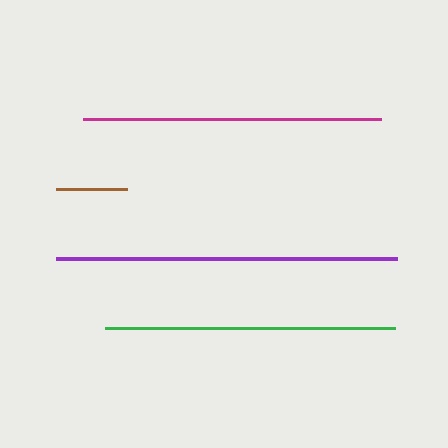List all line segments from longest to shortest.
From longest to shortest: purple, magenta, green, brown.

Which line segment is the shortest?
The brown line is the shortest at approximately 71 pixels.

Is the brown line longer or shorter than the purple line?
The purple line is longer than the brown line.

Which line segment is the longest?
The purple line is the longest at approximately 341 pixels.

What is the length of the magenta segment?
The magenta segment is approximately 298 pixels long.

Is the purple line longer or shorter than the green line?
The purple line is longer than the green line.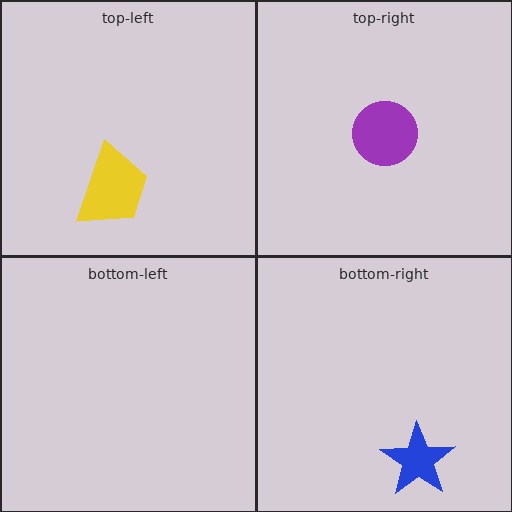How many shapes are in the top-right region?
1.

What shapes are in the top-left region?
The yellow trapezoid.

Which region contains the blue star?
The bottom-right region.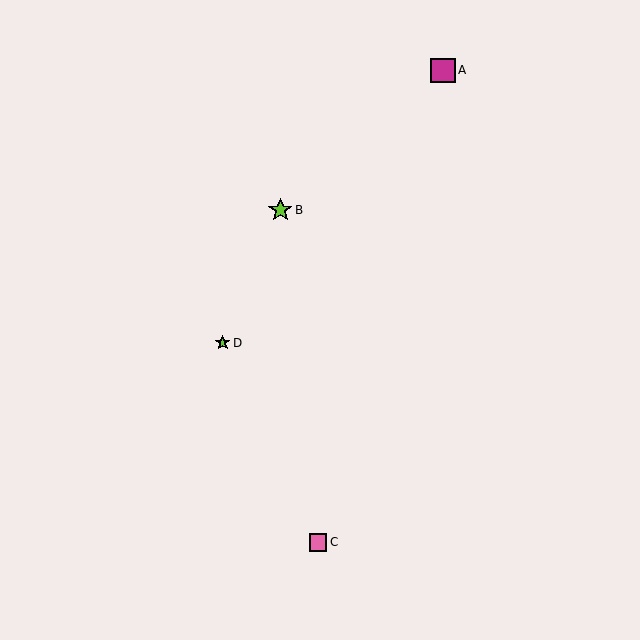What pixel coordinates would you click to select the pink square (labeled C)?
Click at (318, 542) to select the pink square C.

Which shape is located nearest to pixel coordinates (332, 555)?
The pink square (labeled C) at (318, 542) is nearest to that location.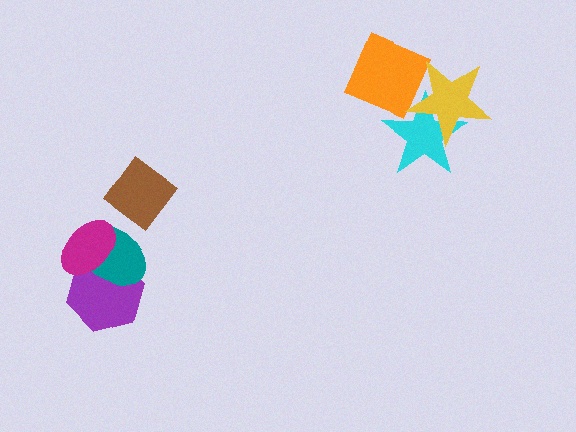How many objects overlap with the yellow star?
2 objects overlap with the yellow star.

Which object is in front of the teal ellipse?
The magenta ellipse is in front of the teal ellipse.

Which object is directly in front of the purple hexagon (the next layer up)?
The teal ellipse is directly in front of the purple hexagon.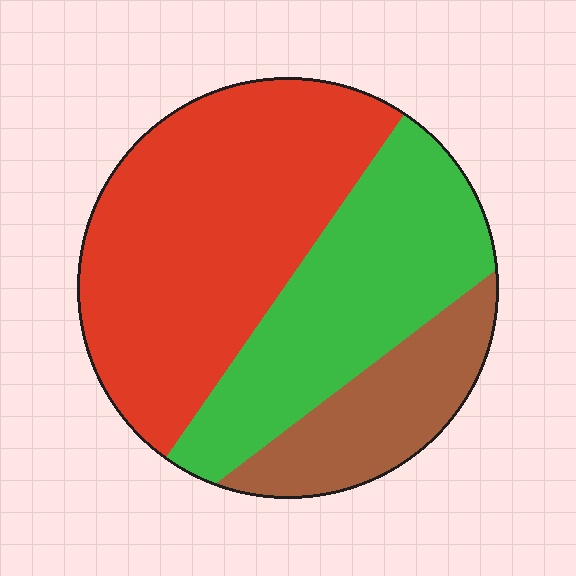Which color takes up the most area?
Red, at roughly 50%.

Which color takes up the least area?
Brown, at roughly 20%.